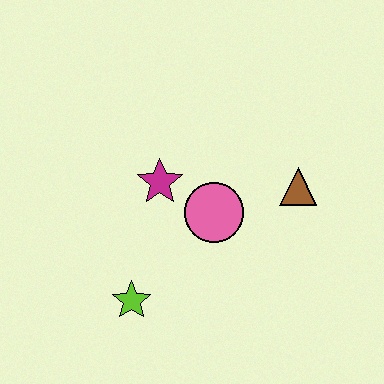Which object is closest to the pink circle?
The magenta star is closest to the pink circle.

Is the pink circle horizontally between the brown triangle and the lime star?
Yes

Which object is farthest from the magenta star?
The brown triangle is farthest from the magenta star.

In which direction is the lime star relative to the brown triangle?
The lime star is to the left of the brown triangle.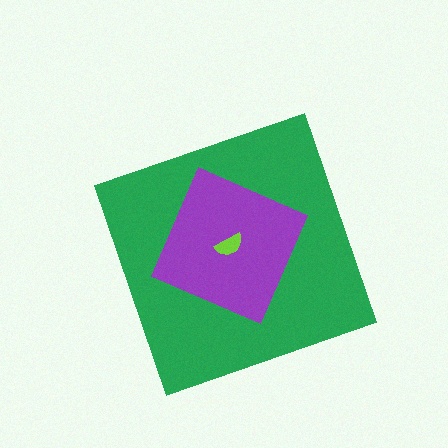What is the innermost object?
The lime semicircle.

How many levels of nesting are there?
3.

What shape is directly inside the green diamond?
The purple square.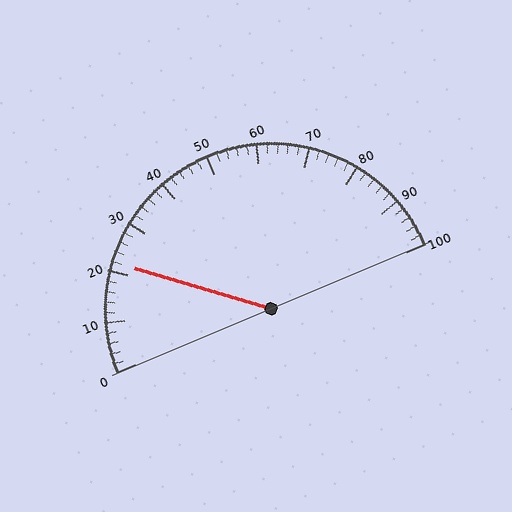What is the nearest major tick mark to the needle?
The nearest major tick mark is 20.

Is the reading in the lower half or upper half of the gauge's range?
The reading is in the lower half of the range (0 to 100).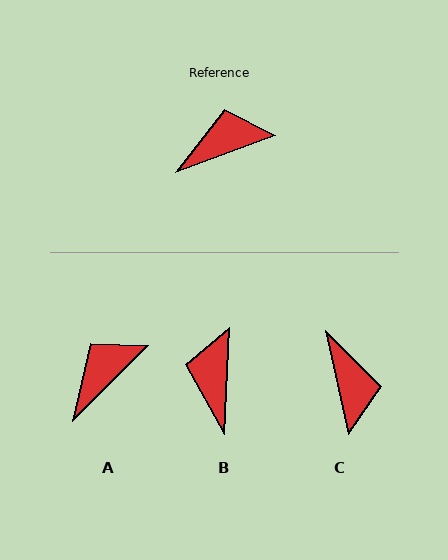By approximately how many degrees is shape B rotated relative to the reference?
Approximately 67 degrees counter-clockwise.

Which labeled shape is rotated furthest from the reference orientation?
C, about 97 degrees away.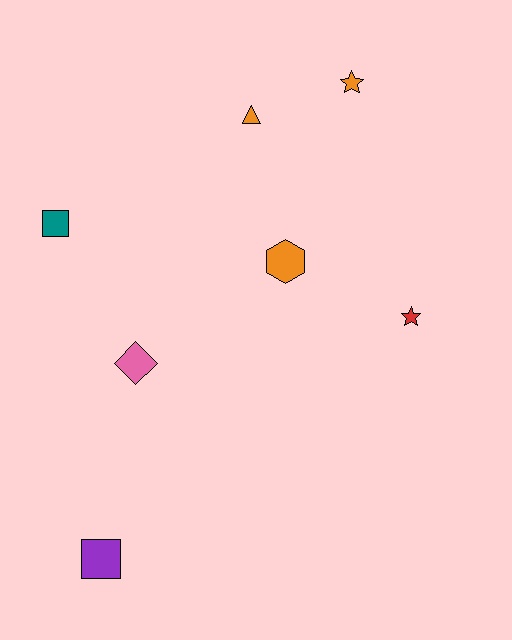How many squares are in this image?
There are 2 squares.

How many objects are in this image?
There are 7 objects.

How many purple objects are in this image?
There is 1 purple object.